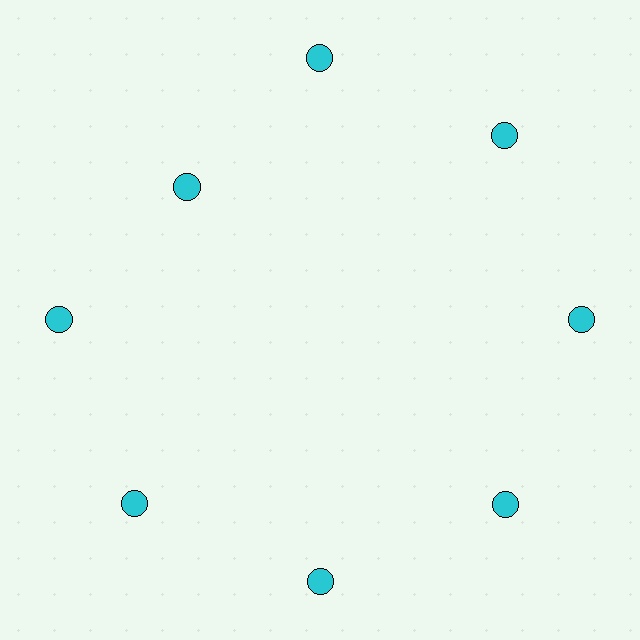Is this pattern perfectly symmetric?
No. The 8 cyan circles are arranged in a ring, but one element near the 10 o'clock position is pulled inward toward the center, breaking the 8-fold rotational symmetry.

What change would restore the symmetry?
The symmetry would be restored by moving it outward, back onto the ring so that all 8 circles sit at equal angles and equal distance from the center.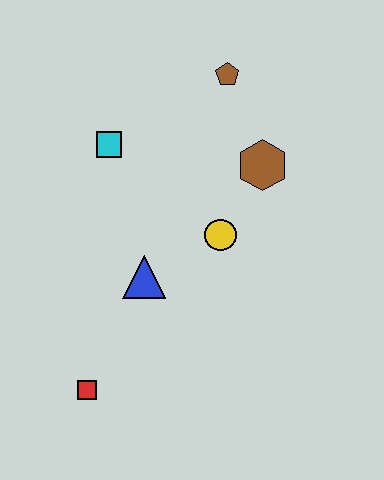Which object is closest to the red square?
The blue triangle is closest to the red square.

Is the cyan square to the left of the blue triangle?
Yes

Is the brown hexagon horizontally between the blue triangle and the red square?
No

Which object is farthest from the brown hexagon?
The red square is farthest from the brown hexagon.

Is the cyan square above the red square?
Yes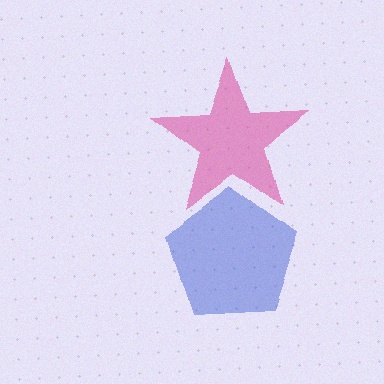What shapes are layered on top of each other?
The layered shapes are: a magenta star, a blue pentagon.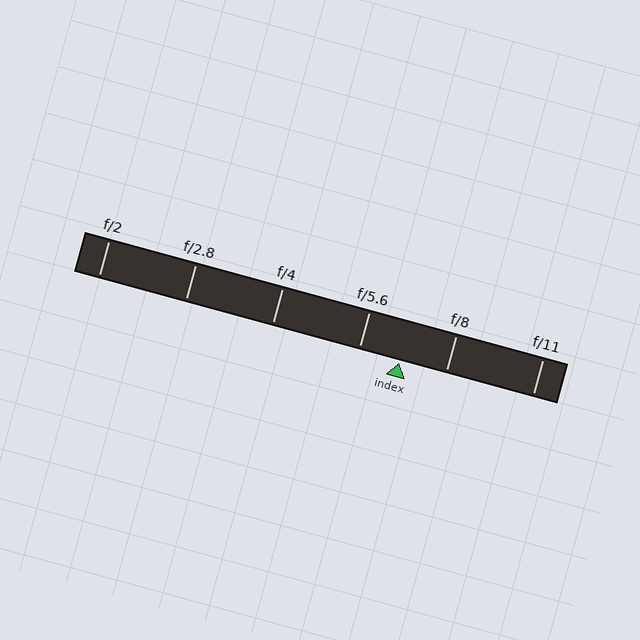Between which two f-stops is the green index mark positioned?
The index mark is between f/5.6 and f/8.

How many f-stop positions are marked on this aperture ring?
There are 6 f-stop positions marked.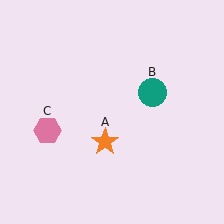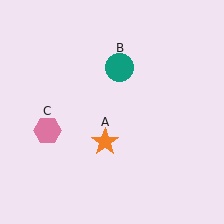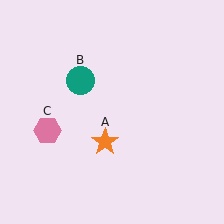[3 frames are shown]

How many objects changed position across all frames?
1 object changed position: teal circle (object B).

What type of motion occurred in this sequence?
The teal circle (object B) rotated counterclockwise around the center of the scene.